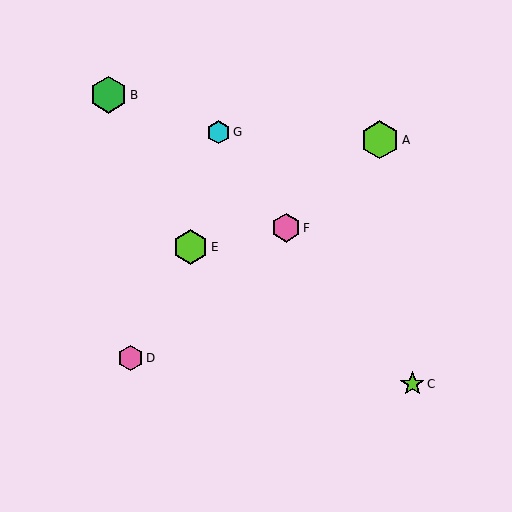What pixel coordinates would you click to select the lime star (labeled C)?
Click at (412, 384) to select the lime star C.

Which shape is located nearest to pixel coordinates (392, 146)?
The lime hexagon (labeled A) at (380, 140) is nearest to that location.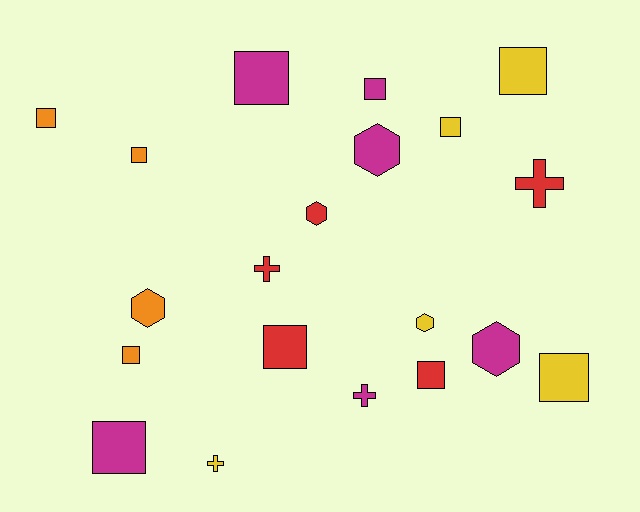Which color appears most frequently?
Magenta, with 6 objects.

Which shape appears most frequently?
Square, with 11 objects.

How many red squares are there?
There are 2 red squares.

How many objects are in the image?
There are 20 objects.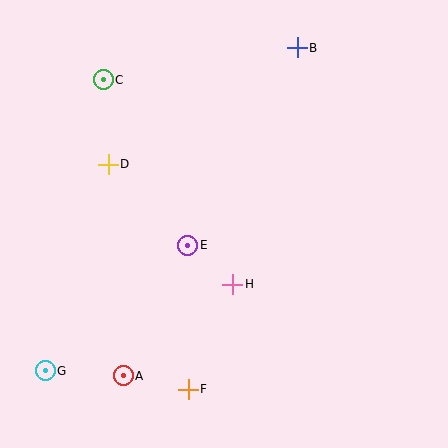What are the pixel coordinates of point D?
Point D is at (108, 164).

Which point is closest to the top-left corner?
Point C is closest to the top-left corner.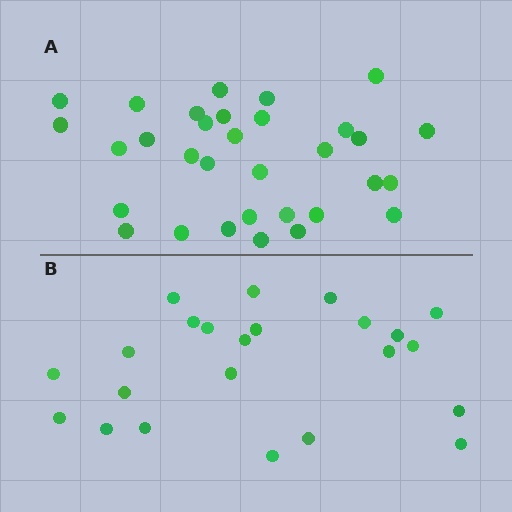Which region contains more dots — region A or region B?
Region A (the top region) has more dots.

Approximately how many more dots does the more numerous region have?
Region A has roughly 8 or so more dots than region B.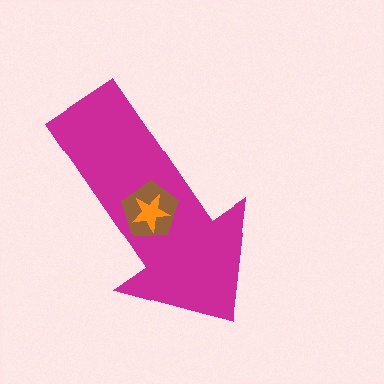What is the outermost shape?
The magenta arrow.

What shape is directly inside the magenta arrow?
The brown pentagon.